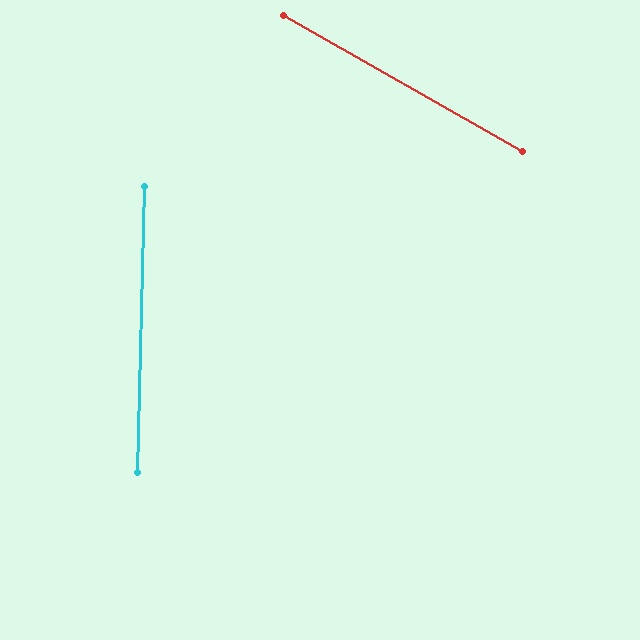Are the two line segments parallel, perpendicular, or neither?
Neither parallel nor perpendicular — they differ by about 62°.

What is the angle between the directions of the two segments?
Approximately 62 degrees.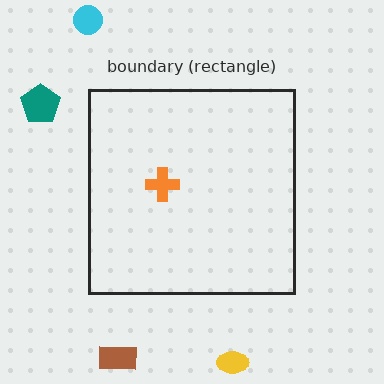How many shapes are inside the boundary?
1 inside, 4 outside.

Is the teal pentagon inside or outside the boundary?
Outside.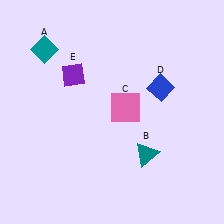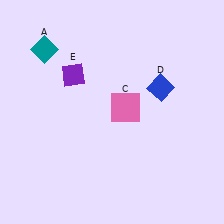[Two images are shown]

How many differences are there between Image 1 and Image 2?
There is 1 difference between the two images.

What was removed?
The teal triangle (B) was removed in Image 2.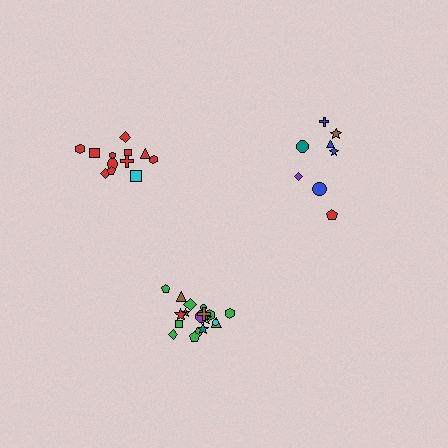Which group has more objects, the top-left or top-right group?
The top-left group.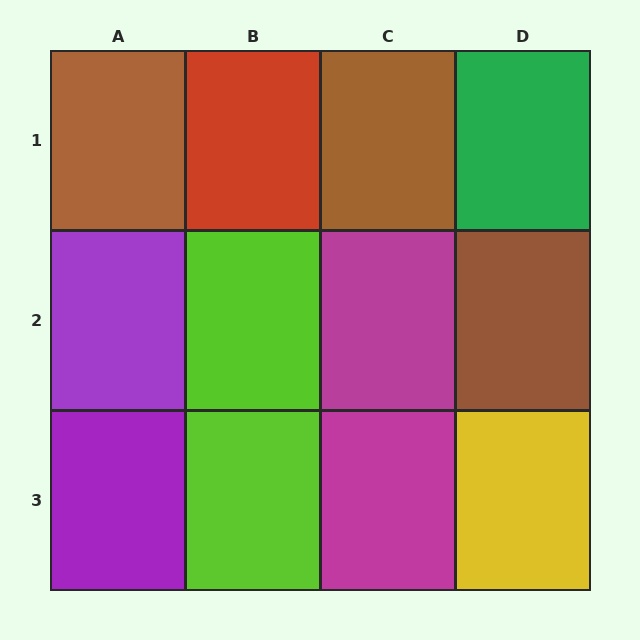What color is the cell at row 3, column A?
Purple.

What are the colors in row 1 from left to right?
Brown, red, brown, green.